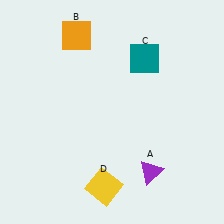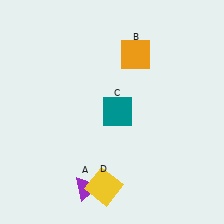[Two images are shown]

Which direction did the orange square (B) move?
The orange square (B) moved right.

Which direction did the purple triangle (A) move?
The purple triangle (A) moved left.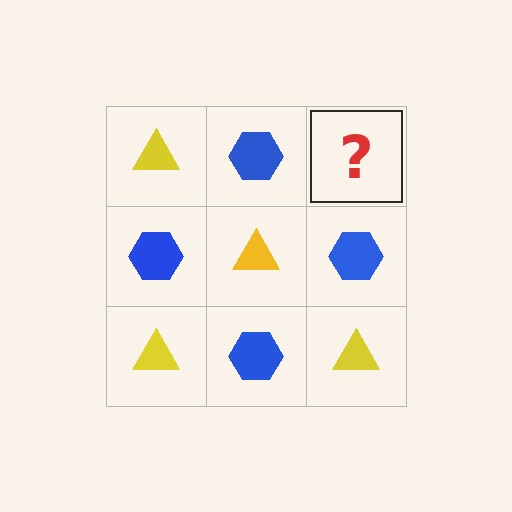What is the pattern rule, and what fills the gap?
The rule is that it alternates yellow triangle and blue hexagon in a checkerboard pattern. The gap should be filled with a yellow triangle.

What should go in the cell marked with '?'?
The missing cell should contain a yellow triangle.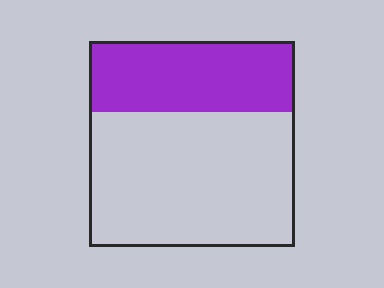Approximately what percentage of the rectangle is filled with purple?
Approximately 35%.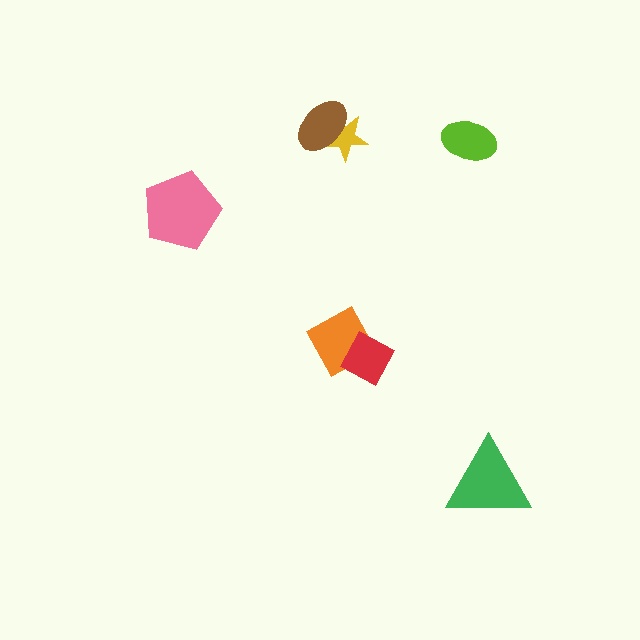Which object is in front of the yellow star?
The brown ellipse is in front of the yellow star.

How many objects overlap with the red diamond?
1 object overlaps with the red diamond.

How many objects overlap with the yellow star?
1 object overlaps with the yellow star.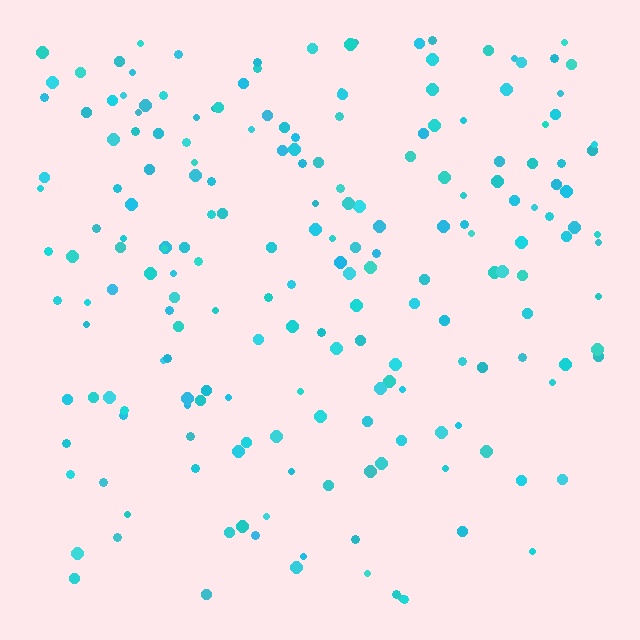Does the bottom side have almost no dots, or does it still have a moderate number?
Still a moderate number, just noticeably fewer than the top.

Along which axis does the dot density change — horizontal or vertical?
Vertical.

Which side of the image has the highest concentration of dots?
The top.